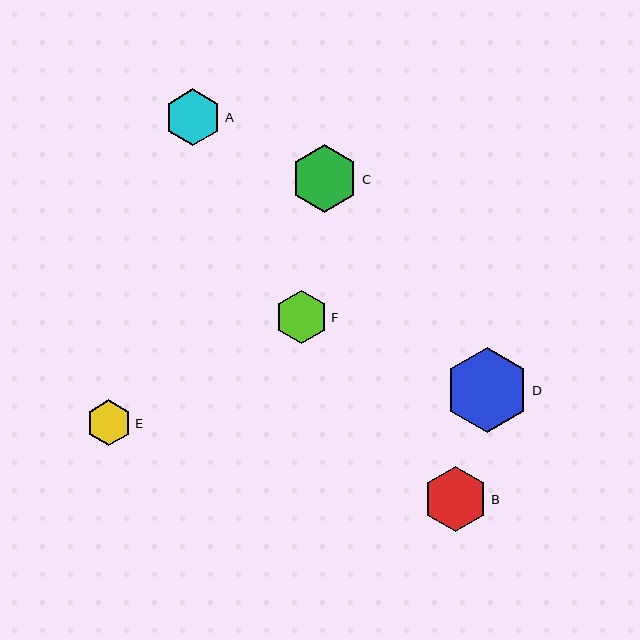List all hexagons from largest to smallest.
From largest to smallest: D, C, B, A, F, E.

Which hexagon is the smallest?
Hexagon E is the smallest with a size of approximately 46 pixels.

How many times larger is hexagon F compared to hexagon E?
Hexagon F is approximately 1.2 times the size of hexagon E.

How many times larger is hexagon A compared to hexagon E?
Hexagon A is approximately 1.2 times the size of hexagon E.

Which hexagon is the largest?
Hexagon D is the largest with a size of approximately 85 pixels.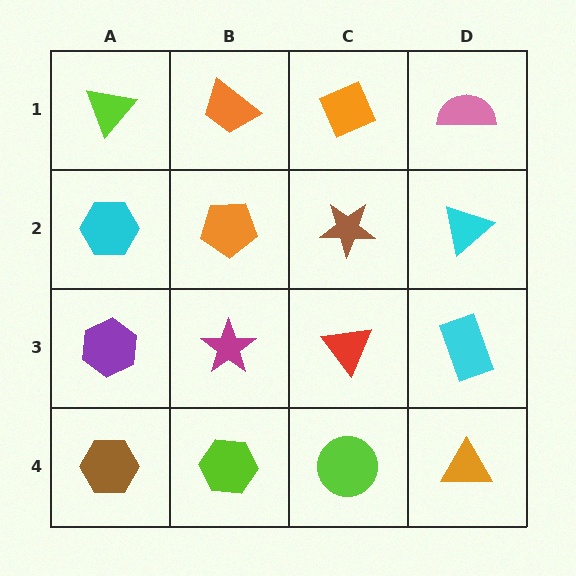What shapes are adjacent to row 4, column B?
A magenta star (row 3, column B), a brown hexagon (row 4, column A), a lime circle (row 4, column C).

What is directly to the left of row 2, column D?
A brown star.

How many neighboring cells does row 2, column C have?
4.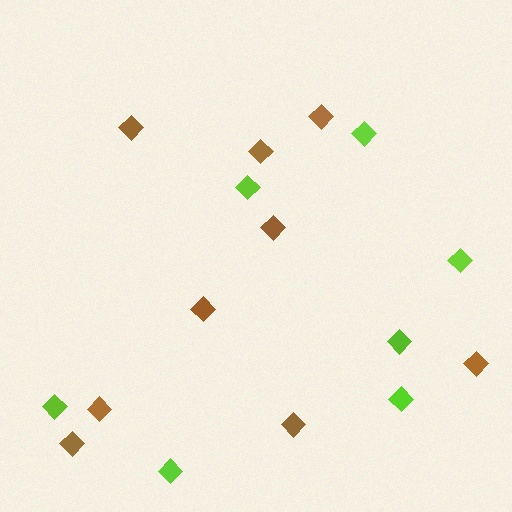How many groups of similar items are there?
There are 2 groups: one group of lime diamonds (7) and one group of brown diamonds (9).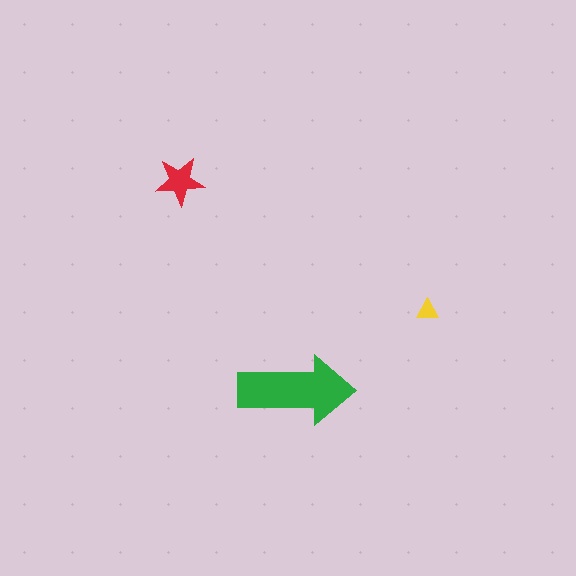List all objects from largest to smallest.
The green arrow, the red star, the yellow triangle.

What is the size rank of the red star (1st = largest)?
2nd.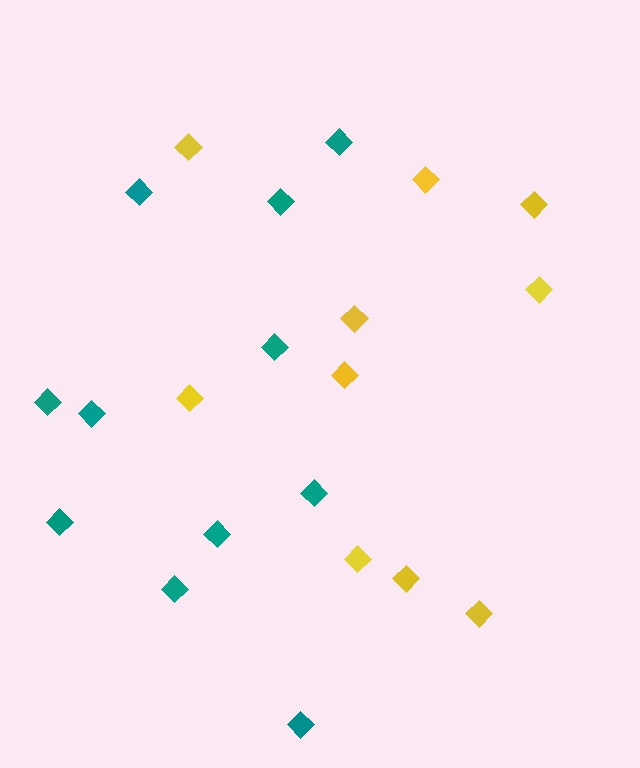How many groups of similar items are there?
There are 2 groups: one group of teal diamonds (11) and one group of yellow diamonds (10).